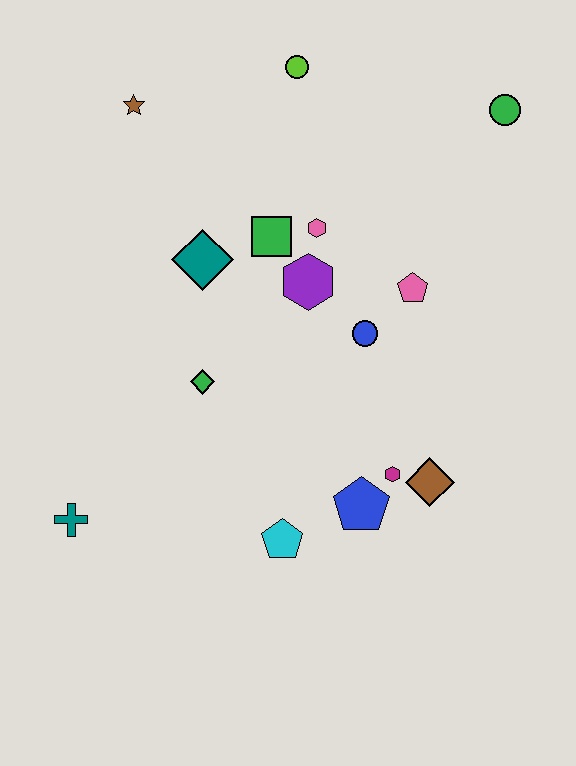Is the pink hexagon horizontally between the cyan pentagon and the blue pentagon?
Yes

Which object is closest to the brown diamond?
The magenta hexagon is closest to the brown diamond.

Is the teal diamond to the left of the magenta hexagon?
Yes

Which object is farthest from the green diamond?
The green circle is farthest from the green diamond.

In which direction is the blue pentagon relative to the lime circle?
The blue pentagon is below the lime circle.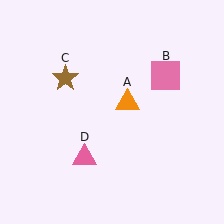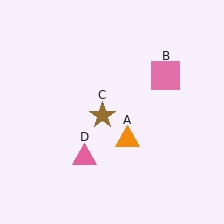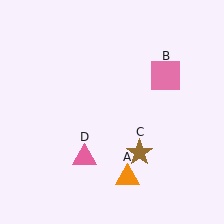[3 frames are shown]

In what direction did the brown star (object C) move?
The brown star (object C) moved down and to the right.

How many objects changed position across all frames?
2 objects changed position: orange triangle (object A), brown star (object C).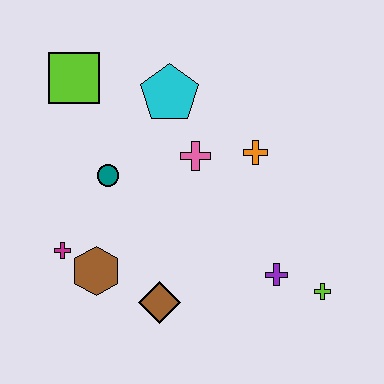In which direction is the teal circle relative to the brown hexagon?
The teal circle is above the brown hexagon.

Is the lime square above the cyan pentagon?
Yes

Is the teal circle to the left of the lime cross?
Yes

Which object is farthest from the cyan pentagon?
The lime cross is farthest from the cyan pentagon.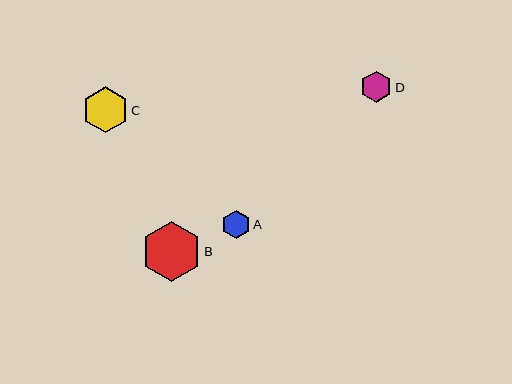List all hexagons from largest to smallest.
From largest to smallest: B, C, D, A.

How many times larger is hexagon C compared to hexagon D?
Hexagon C is approximately 1.5 times the size of hexagon D.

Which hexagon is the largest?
Hexagon B is the largest with a size of approximately 60 pixels.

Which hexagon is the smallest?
Hexagon A is the smallest with a size of approximately 28 pixels.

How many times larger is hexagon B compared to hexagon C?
Hexagon B is approximately 1.3 times the size of hexagon C.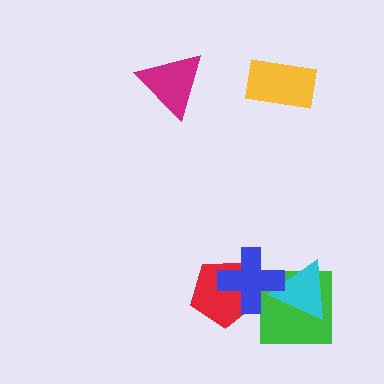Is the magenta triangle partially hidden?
No, no other shape covers it.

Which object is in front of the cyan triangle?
The blue cross is in front of the cyan triangle.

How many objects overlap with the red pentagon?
1 object overlaps with the red pentagon.